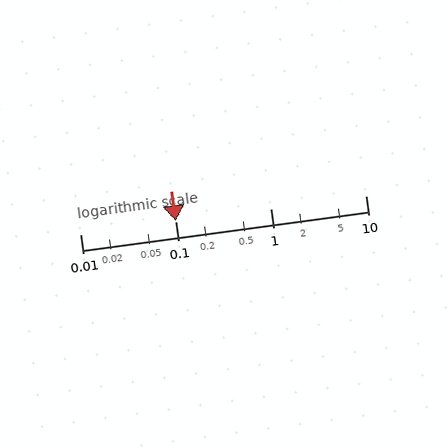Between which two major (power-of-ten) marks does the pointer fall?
The pointer is between 0.1 and 1.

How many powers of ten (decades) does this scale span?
The scale spans 3 decades, from 0.01 to 10.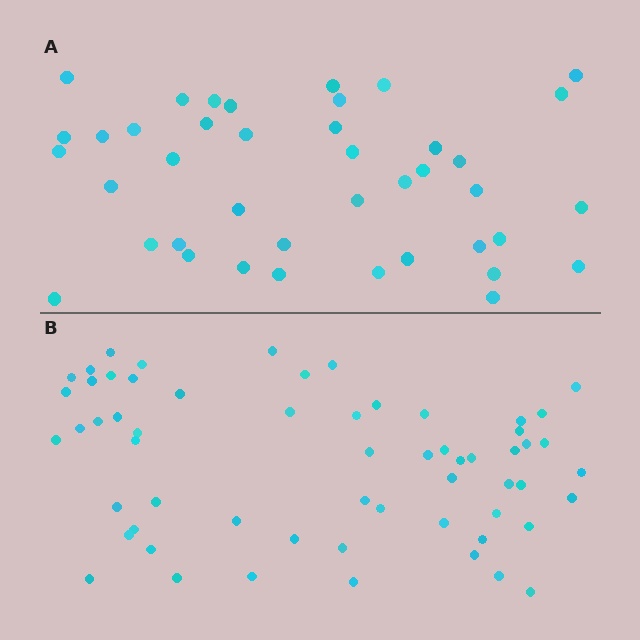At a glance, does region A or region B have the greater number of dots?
Region B (the bottom region) has more dots.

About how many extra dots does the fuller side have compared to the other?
Region B has approximately 20 more dots than region A.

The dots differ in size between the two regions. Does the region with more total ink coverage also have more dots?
No. Region A has more total ink coverage because its dots are larger, but region B actually contains more individual dots. Total area can be misleading — the number of items is what matters here.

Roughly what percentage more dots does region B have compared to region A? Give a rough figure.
About 45% more.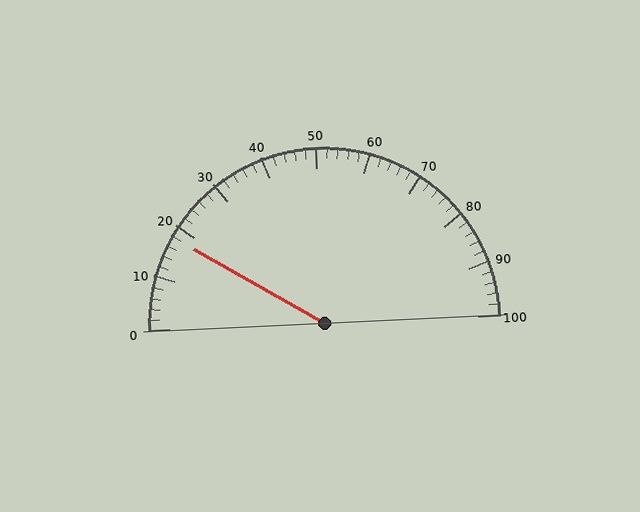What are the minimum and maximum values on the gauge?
The gauge ranges from 0 to 100.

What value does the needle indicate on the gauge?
The needle indicates approximately 18.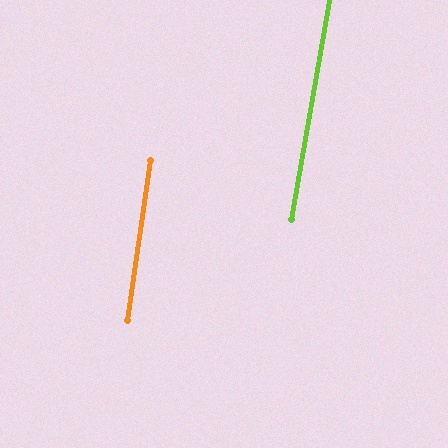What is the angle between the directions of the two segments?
Approximately 2 degrees.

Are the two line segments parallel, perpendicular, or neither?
Parallel — their directions differ by only 1.9°.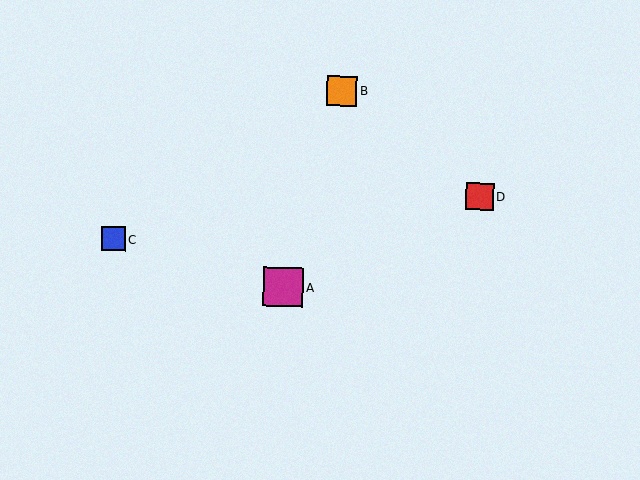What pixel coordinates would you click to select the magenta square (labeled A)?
Click at (283, 287) to select the magenta square A.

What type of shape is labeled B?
Shape B is an orange square.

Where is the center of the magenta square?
The center of the magenta square is at (283, 287).